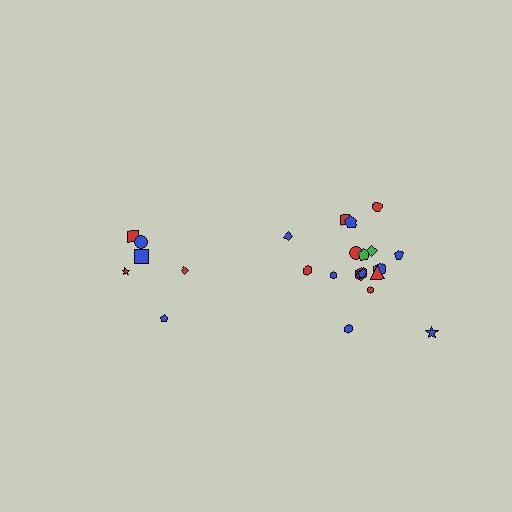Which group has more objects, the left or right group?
The right group.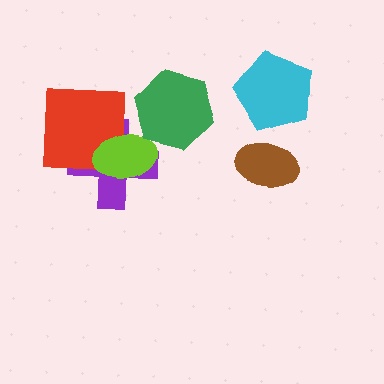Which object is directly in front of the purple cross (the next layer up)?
The red square is directly in front of the purple cross.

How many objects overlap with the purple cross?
2 objects overlap with the purple cross.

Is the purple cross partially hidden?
Yes, it is partially covered by another shape.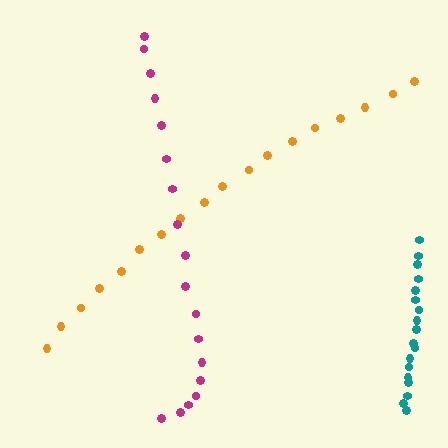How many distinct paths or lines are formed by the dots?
There are 3 distinct paths.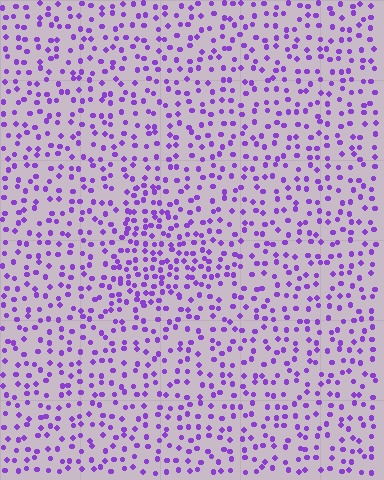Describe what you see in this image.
The image contains small purple elements arranged at two different densities. A triangle-shaped region is visible where the elements are more densely packed than the surrounding area.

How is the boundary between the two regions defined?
The boundary is defined by a change in element density (approximately 1.7x ratio). All elements are the same color, size, and shape.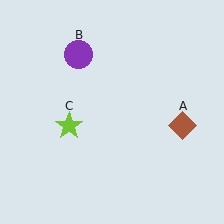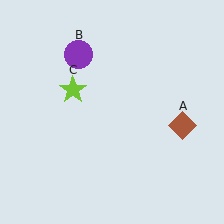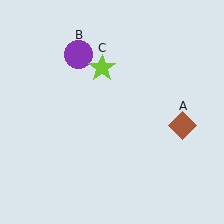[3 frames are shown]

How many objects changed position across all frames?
1 object changed position: lime star (object C).